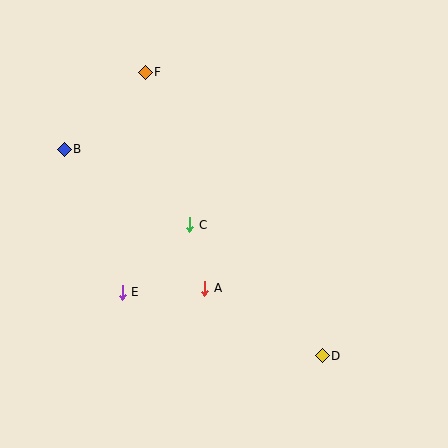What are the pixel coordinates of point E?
Point E is at (122, 292).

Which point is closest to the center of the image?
Point C at (190, 225) is closest to the center.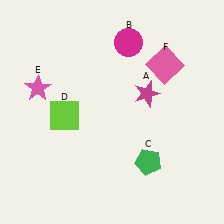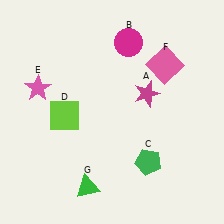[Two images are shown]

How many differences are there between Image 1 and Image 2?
There is 1 difference between the two images.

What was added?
A green triangle (G) was added in Image 2.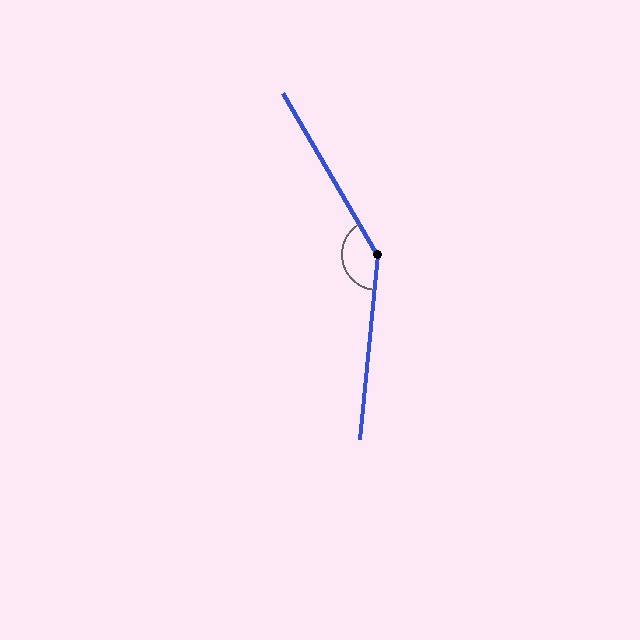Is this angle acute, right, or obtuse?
It is obtuse.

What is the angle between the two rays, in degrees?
Approximately 144 degrees.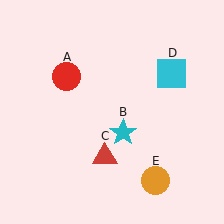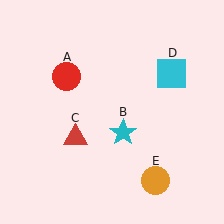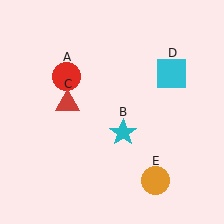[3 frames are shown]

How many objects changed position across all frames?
1 object changed position: red triangle (object C).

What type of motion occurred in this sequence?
The red triangle (object C) rotated clockwise around the center of the scene.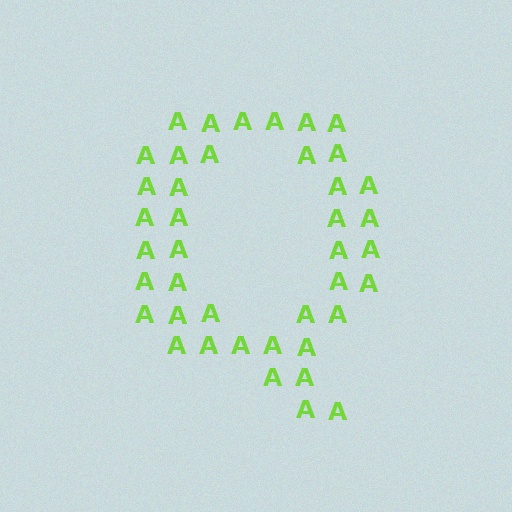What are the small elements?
The small elements are letter A's.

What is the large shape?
The large shape is the letter Q.